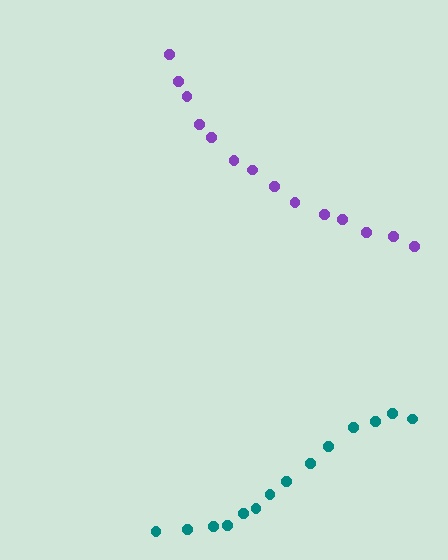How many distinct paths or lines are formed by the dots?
There are 2 distinct paths.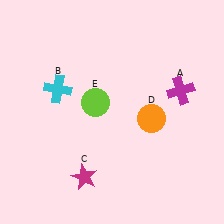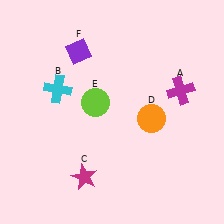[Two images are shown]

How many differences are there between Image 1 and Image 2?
There is 1 difference between the two images.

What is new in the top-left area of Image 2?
A purple diamond (F) was added in the top-left area of Image 2.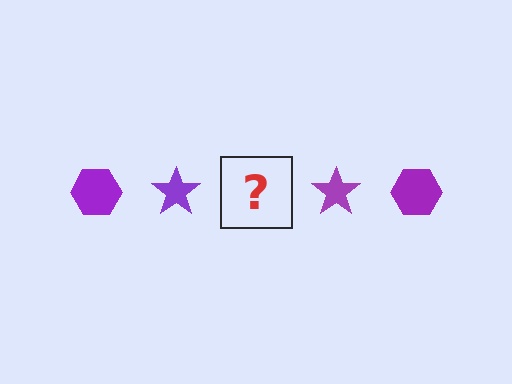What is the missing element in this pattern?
The missing element is a purple hexagon.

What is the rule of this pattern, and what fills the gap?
The rule is that the pattern cycles through hexagon, star shapes in purple. The gap should be filled with a purple hexagon.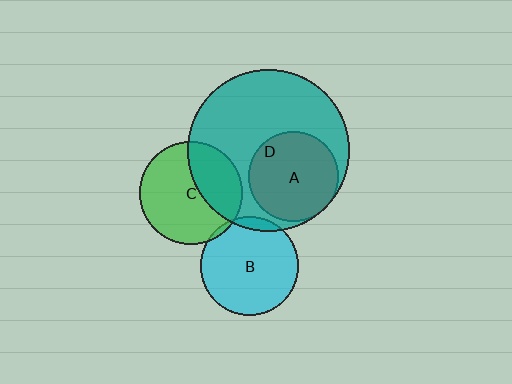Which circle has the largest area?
Circle D (teal).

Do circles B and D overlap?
Yes.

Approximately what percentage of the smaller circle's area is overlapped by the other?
Approximately 5%.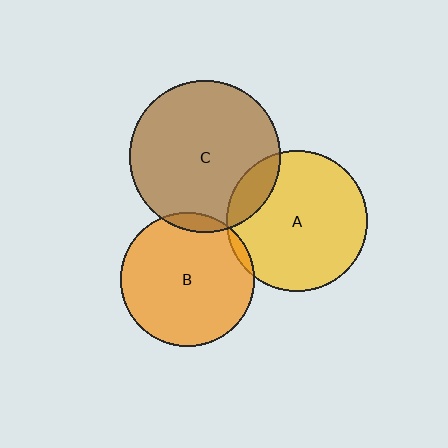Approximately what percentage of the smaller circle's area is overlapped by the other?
Approximately 5%.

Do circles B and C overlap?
Yes.